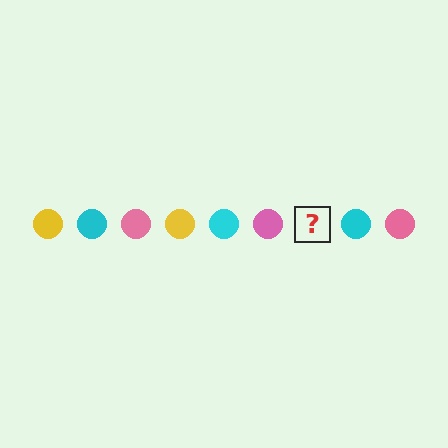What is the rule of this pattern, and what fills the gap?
The rule is that the pattern cycles through yellow, cyan, pink circles. The gap should be filled with a yellow circle.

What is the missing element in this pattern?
The missing element is a yellow circle.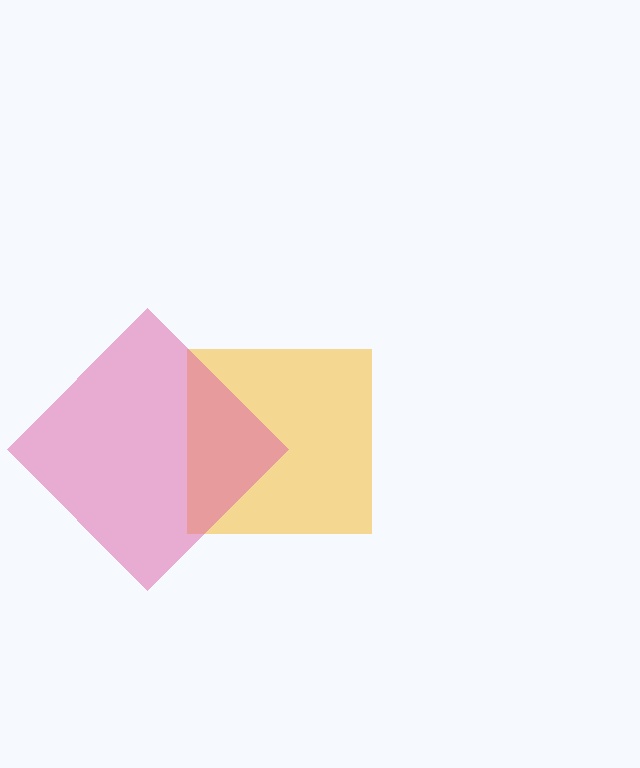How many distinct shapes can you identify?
There are 2 distinct shapes: a yellow square, a pink diamond.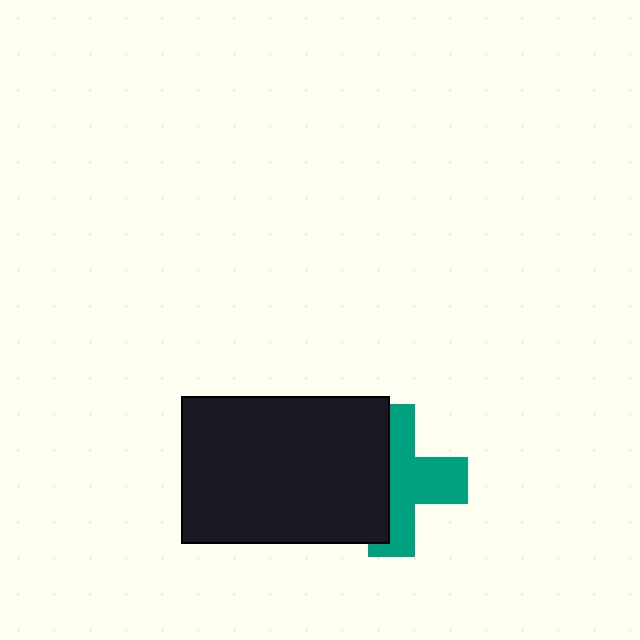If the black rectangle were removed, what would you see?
You would see the complete teal cross.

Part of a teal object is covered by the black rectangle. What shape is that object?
It is a cross.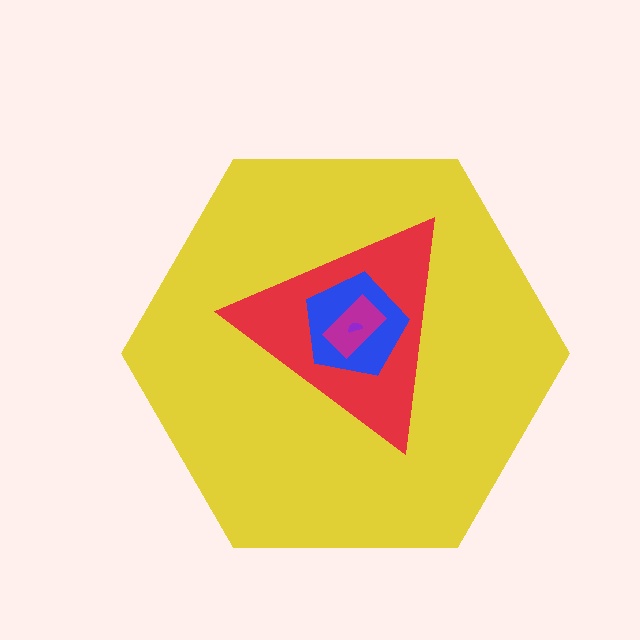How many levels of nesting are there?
5.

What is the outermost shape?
The yellow hexagon.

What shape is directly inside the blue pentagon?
The magenta rectangle.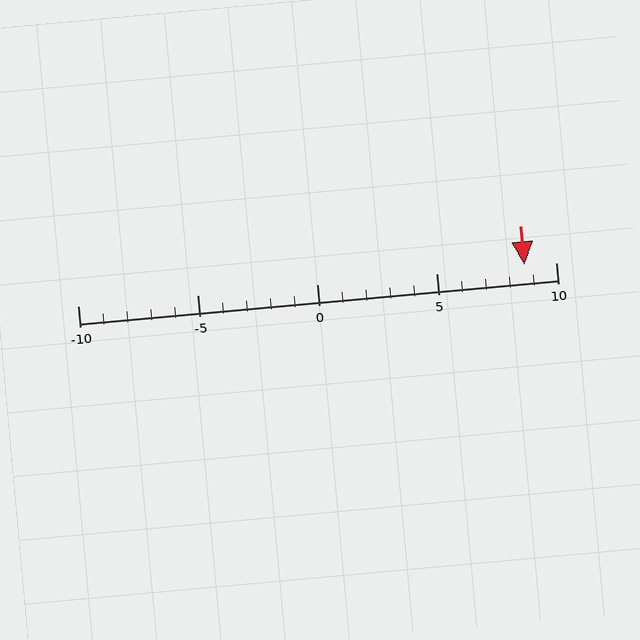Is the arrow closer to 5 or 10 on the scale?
The arrow is closer to 10.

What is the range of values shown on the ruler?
The ruler shows values from -10 to 10.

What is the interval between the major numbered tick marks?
The major tick marks are spaced 5 units apart.